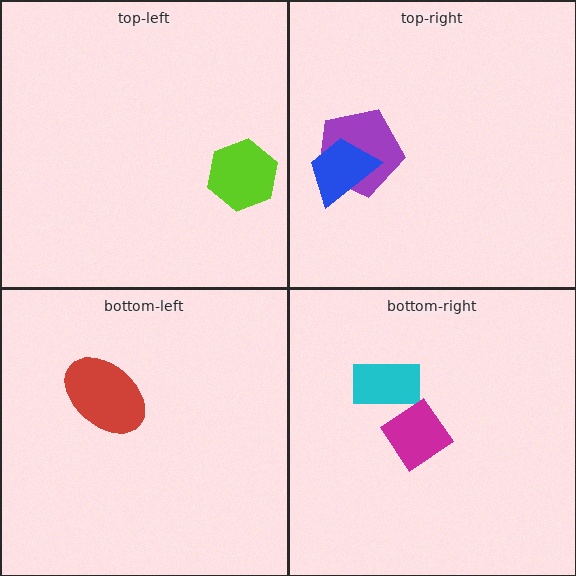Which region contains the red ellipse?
The bottom-left region.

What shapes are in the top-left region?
The lime hexagon.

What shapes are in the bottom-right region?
The cyan rectangle, the magenta diamond.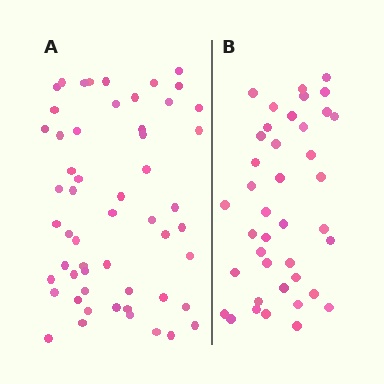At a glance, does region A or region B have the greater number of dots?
Region A (the left region) has more dots.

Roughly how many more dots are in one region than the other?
Region A has approximately 15 more dots than region B.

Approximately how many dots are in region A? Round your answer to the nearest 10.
About 60 dots. (The exact count is 55, which rounds to 60.)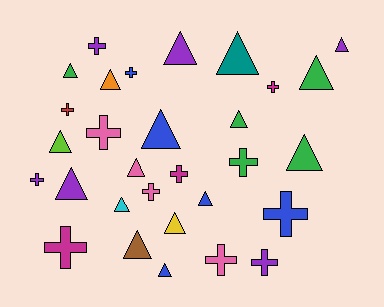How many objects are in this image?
There are 30 objects.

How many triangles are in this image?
There are 17 triangles.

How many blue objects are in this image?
There are 5 blue objects.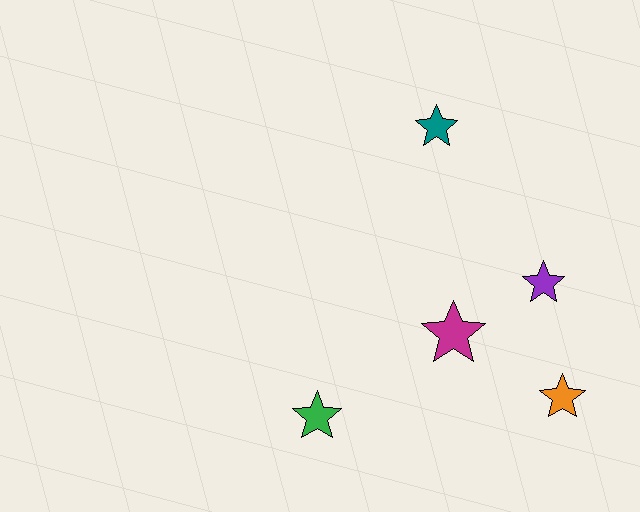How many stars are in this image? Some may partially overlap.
There are 5 stars.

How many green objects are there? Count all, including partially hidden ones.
There is 1 green object.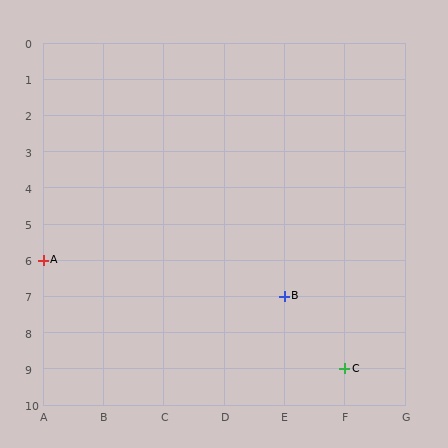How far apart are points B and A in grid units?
Points B and A are 4 columns and 1 row apart (about 4.1 grid units diagonally).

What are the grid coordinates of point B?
Point B is at grid coordinates (E, 7).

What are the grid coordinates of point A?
Point A is at grid coordinates (A, 6).